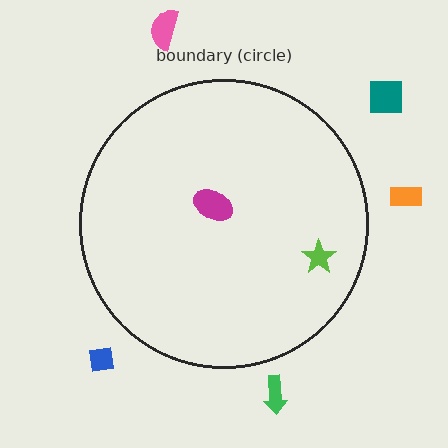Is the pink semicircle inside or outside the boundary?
Outside.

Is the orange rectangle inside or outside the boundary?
Outside.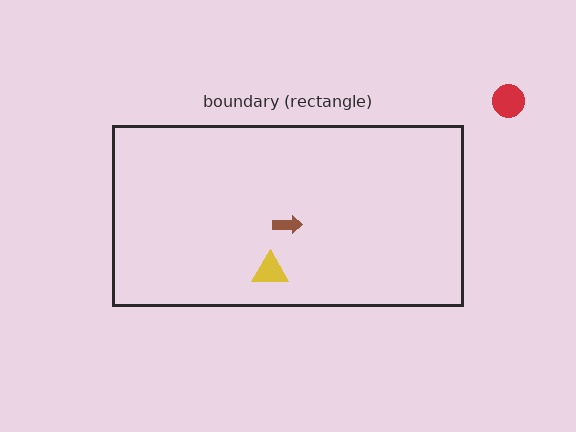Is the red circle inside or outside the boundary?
Outside.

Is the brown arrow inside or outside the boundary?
Inside.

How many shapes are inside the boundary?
2 inside, 1 outside.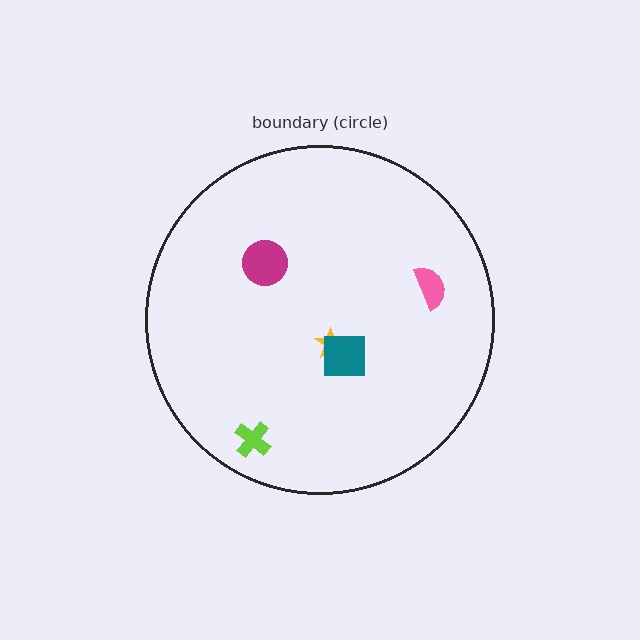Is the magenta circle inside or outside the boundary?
Inside.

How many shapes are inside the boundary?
5 inside, 0 outside.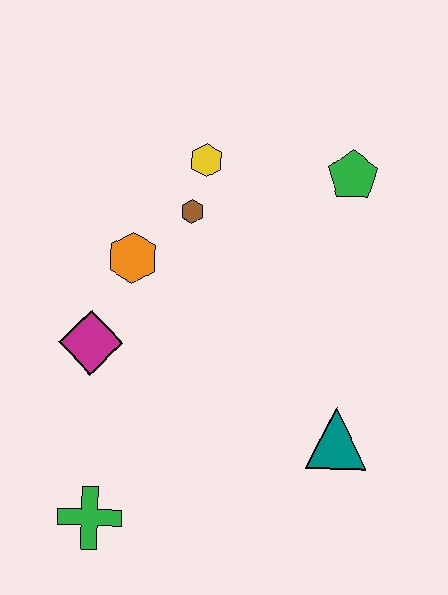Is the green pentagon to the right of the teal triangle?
Yes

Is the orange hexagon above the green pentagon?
No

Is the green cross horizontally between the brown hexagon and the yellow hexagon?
No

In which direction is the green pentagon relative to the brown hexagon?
The green pentagon is to the right of the brown hexagon.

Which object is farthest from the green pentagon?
The green cross is farthest from the green pentagon.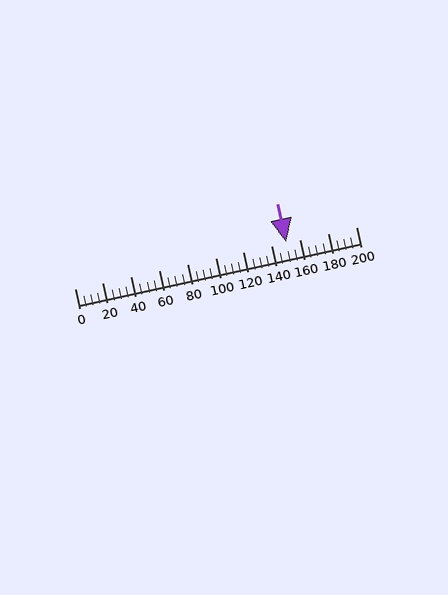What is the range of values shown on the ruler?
The ruler shows values from 0 to 200.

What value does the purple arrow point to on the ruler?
The purple arrow points to approximately 150.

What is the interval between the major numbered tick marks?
The major tick marks are spaced 20 units apart.